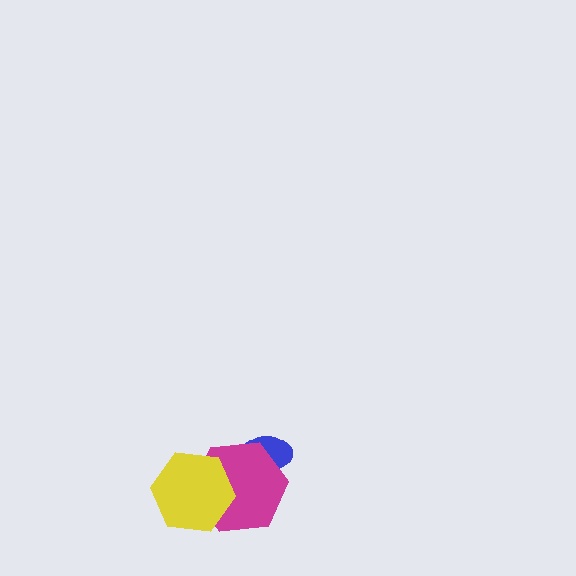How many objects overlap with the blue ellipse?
1 object overlaps with the blue ellipse.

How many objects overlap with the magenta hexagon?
2 objects overlap with the magenta hexagon.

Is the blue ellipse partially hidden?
Yes, it is partially covered by another shape.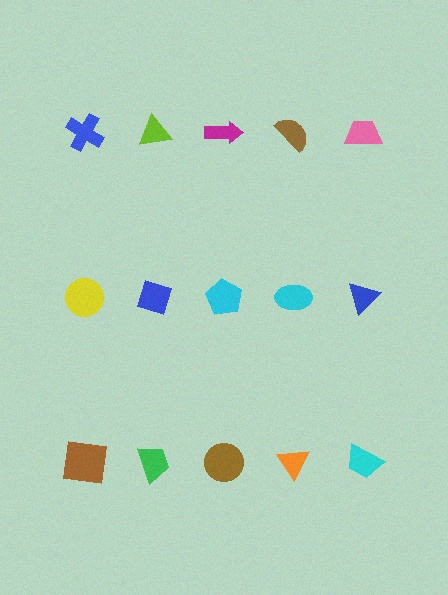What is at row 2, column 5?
A blue triangle.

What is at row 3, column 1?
A brown square.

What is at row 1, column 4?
A brown semicircle.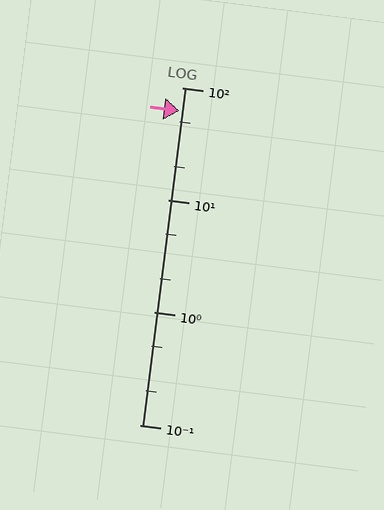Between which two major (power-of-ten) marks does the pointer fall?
The pointer is between 10 and 100.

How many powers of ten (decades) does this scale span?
The scale spans 3 decades, from 0.1 to 100.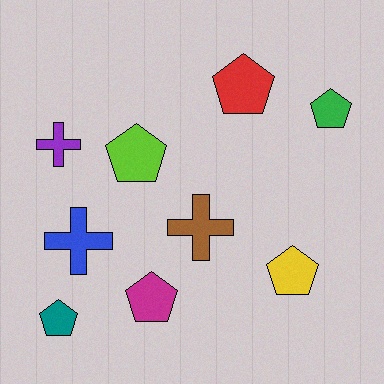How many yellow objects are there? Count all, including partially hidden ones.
There is 1 yellow object.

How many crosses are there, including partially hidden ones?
There are 3 crosses.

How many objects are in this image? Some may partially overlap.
There are 9 objects.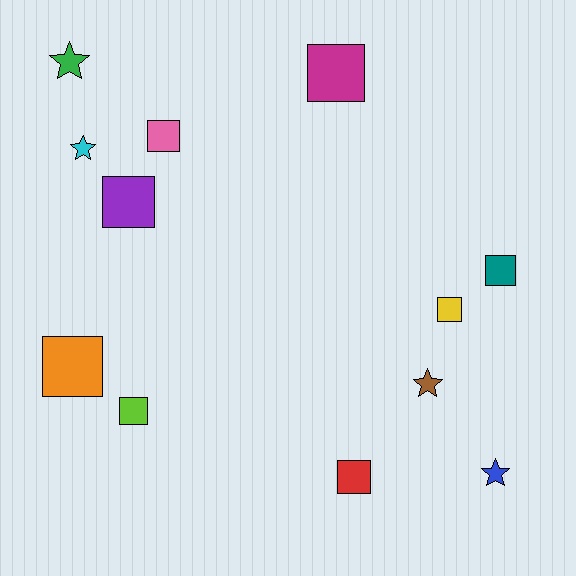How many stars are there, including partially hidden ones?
There are 4 stars.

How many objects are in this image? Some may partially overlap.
There are 12 objects.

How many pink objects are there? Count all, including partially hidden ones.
There is 1 pink object.